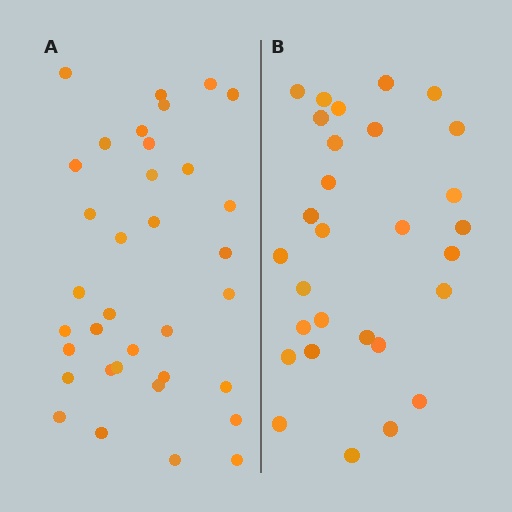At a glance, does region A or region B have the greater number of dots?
Region A (the left region) has more dots.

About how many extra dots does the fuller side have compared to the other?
Region A has about 6 more dots than region B.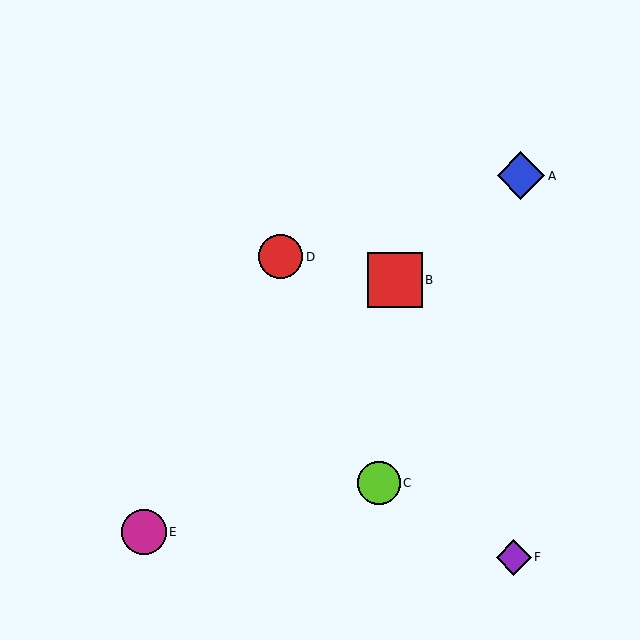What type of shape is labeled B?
Shape B is a red square.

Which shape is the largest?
The red square (labeled B) is the largest.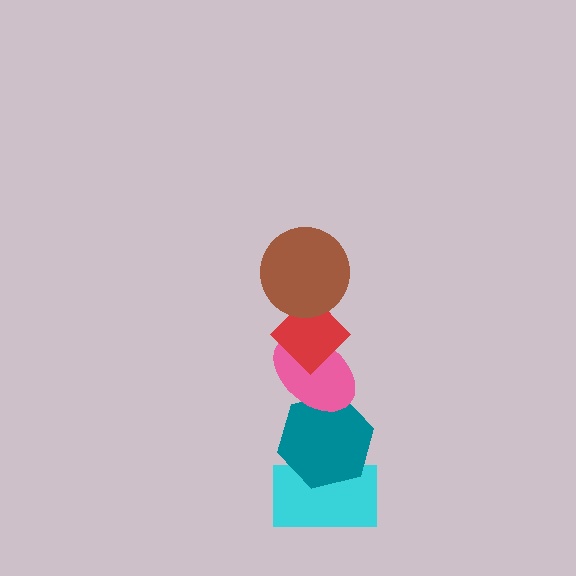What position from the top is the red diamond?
The red diamond is 2nd from the top.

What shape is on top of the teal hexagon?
The pink ellipse is on top of the teal hexagon.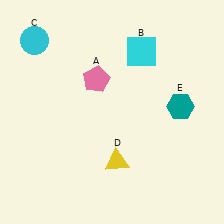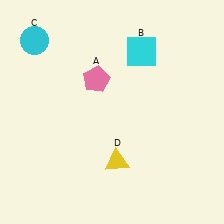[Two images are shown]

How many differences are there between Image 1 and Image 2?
There is 1 difference between the two images.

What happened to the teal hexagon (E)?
The teal hexagon (E) was removed in Image 2. It was in the top-right area of Image 1.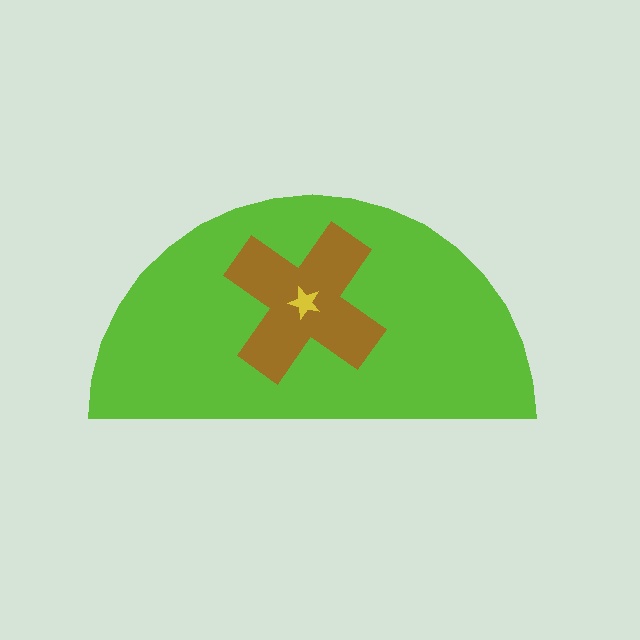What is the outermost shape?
The lime semicircle.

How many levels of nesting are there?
3.